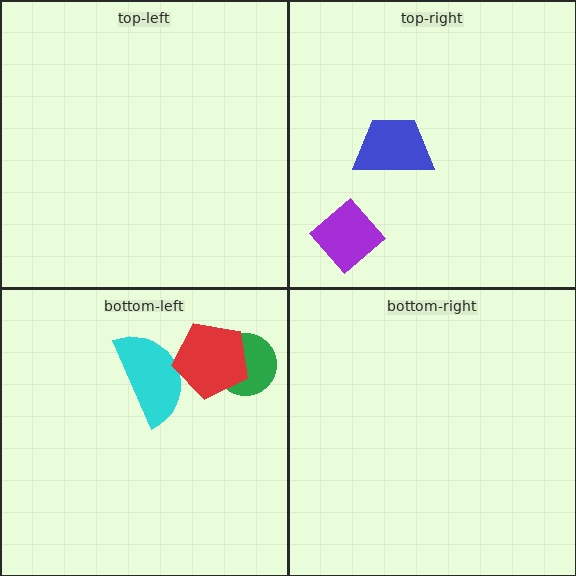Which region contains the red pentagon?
The bottom-left region.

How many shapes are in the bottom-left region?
3.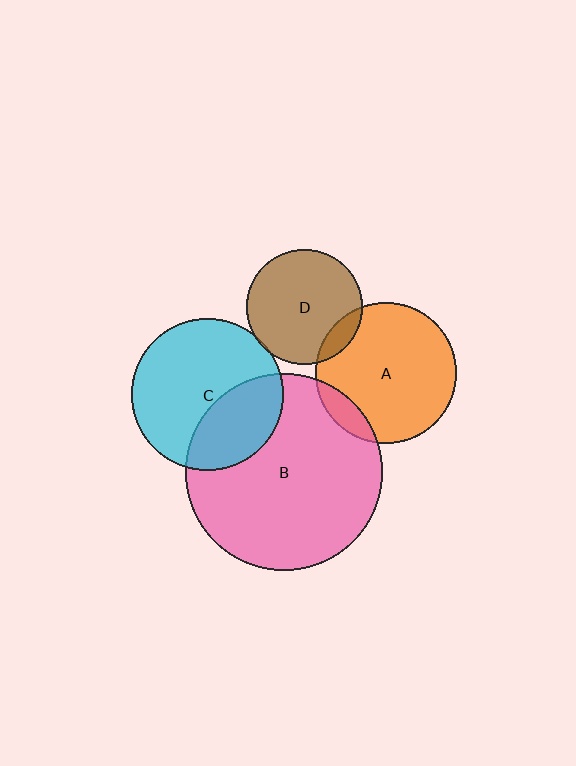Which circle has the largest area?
Circle B (pink).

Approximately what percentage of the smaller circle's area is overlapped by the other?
Approximately 10%.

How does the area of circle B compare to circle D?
Approximately 2.9 times.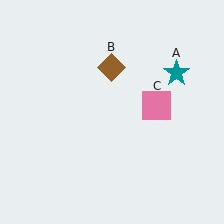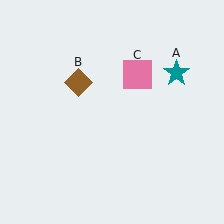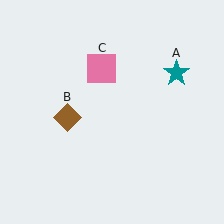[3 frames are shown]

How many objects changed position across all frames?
2 objects changed position: brown diamond (object B), pink square (object C).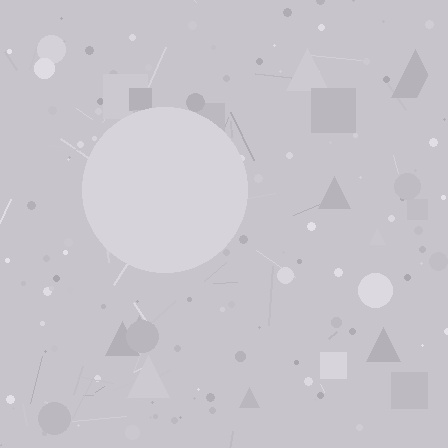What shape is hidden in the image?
A circle is hidden in the image.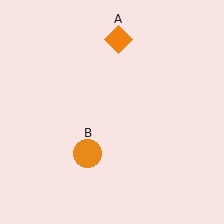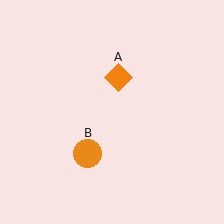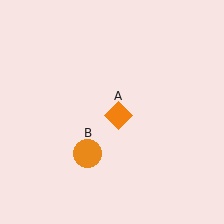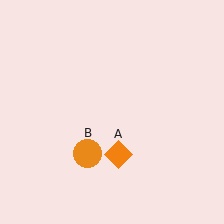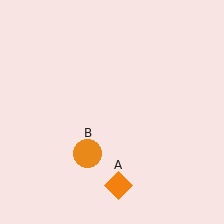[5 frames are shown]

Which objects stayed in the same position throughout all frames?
Orange circle (object B) remained stationary.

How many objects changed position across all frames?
1 object changed position: orange diamond (object A).